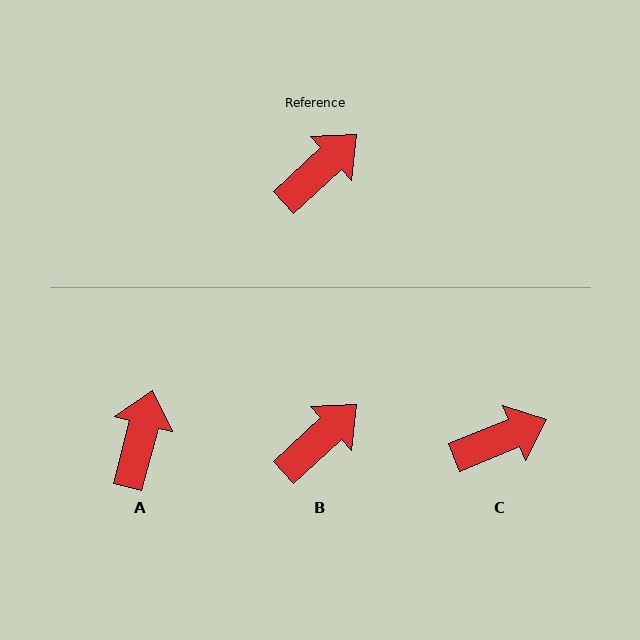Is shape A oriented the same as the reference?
No, it is off by about 33 degrees.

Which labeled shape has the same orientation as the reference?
B.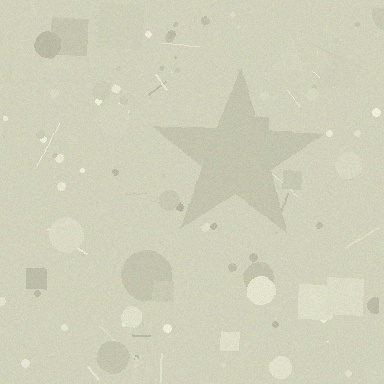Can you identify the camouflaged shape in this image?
The camouflaged shape is a star.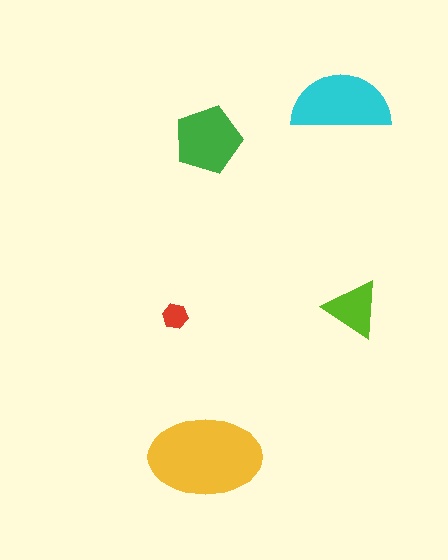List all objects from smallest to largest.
The red hexagon, the lime triangle, the green pentagon, the cyan semicircle, the yellow ellipse.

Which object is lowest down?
The yellow ellipse is bottommost.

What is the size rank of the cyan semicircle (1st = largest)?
2nd.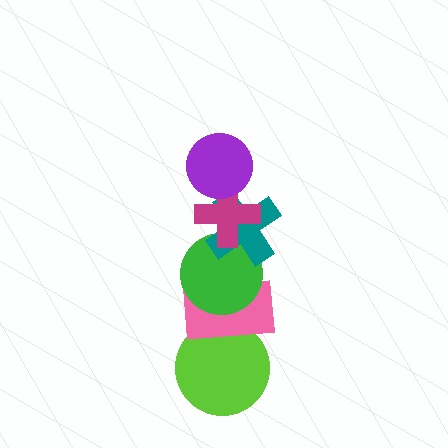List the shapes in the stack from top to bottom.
From top to bottom: the purple circle, the magenta cross, the teal cross, the green circle, the pink rectangle, the lime circle.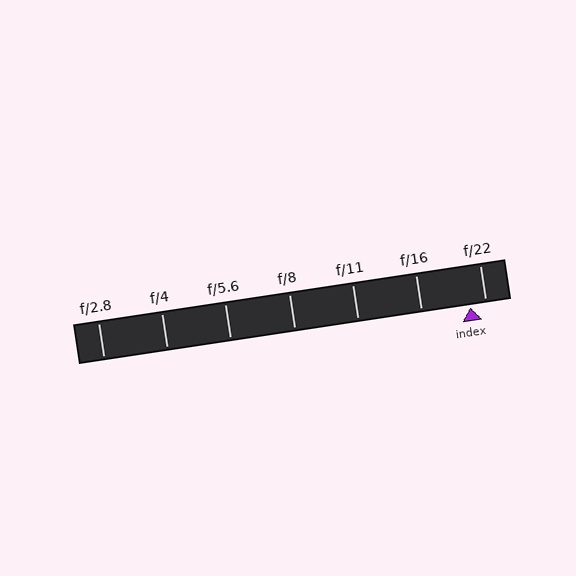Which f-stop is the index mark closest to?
The index mark is closest to f/22.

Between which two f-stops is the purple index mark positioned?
The index mark is between f/16 and f/22.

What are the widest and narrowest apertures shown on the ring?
The widest aperture shown is f/2.8 and the narrowest is f/22.